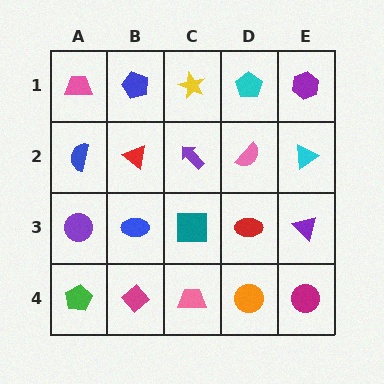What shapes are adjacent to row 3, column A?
A blue semicircle (row 2, column A), a green pentagon (row 4, column A), a blue ellipse (row 3, column B).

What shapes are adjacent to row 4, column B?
A blue ellipse (row 3, column B), a green pentagon (row 4, column A), a pink trapezoid (row 4, column C).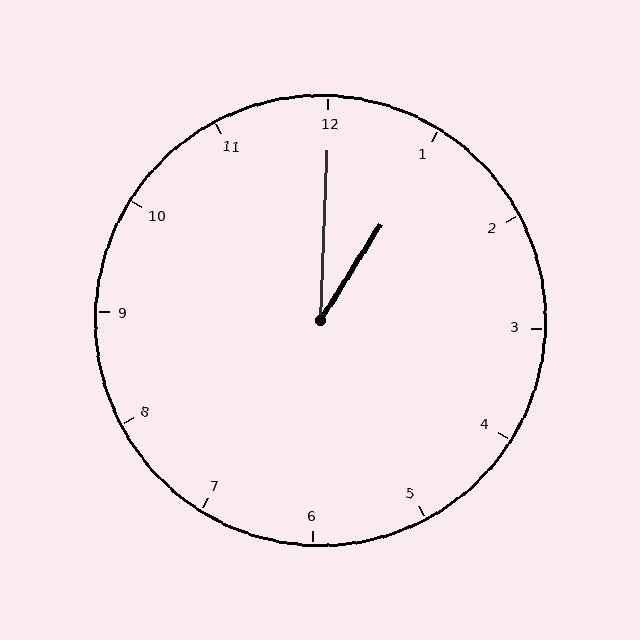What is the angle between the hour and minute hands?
Approximately 30 degrees.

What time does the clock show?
1:00.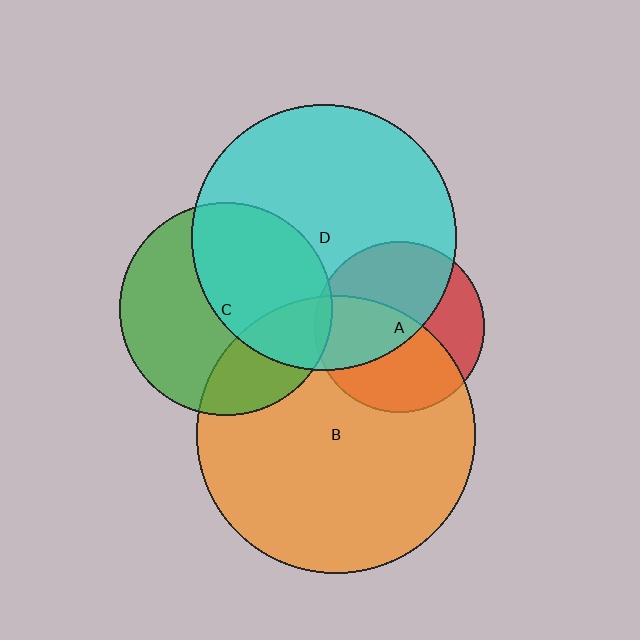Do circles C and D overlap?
Yes.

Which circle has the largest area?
Circle B (orange).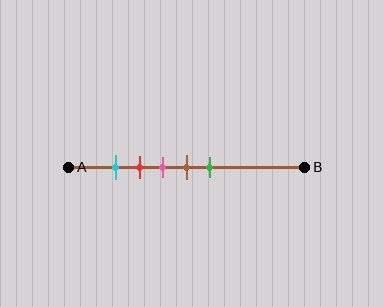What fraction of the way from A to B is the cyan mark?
The cyan mark is approximately 20% (0.2) of the way from A to B.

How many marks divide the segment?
There are 5 marks dividing the segment.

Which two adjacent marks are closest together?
The cyan and red marks are the closest adjacent pair.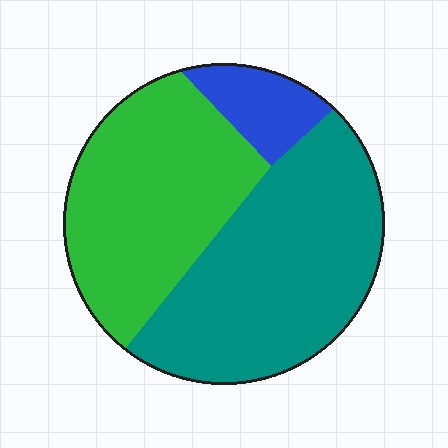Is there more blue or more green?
Green.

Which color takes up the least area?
Blue, at roughly 10%.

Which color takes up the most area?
Teal, at roughly 50%.